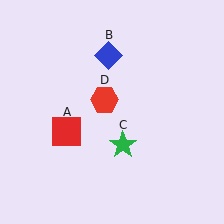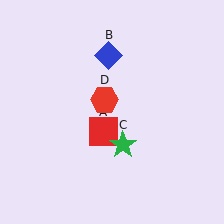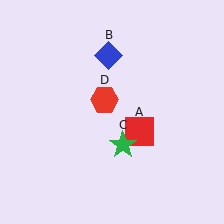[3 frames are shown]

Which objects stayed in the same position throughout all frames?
Blue diamond (object B) and green star (object C) and red hexagon (object D) remained stationary.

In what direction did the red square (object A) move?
The red square (object A) moved right.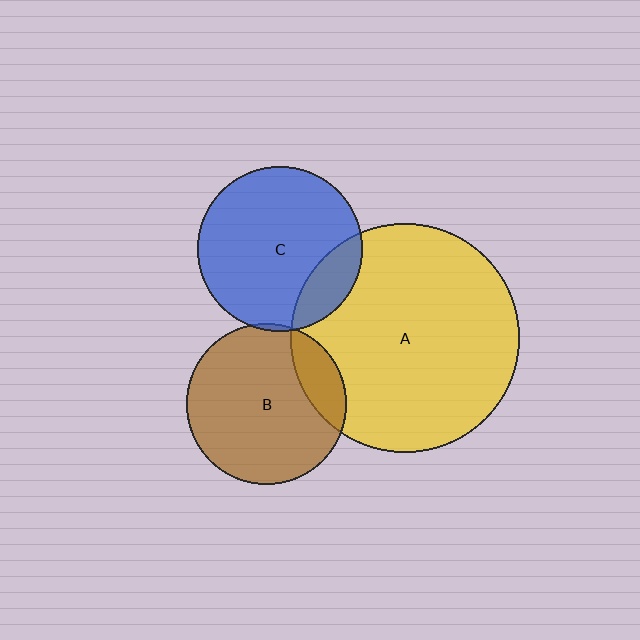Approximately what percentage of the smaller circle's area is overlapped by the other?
Approximately 15%.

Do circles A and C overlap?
Yes.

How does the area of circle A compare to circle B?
Approximately 2.1 times.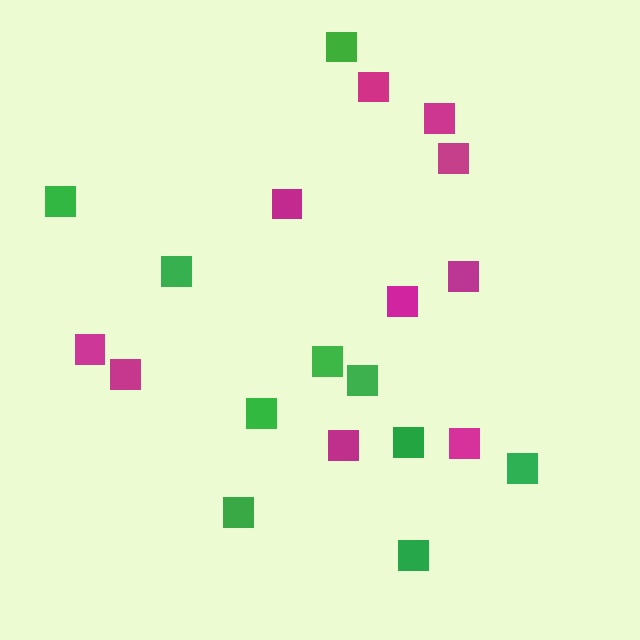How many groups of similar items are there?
There are 2 groups: one group of magenta squares (10) and one group of green squares (10).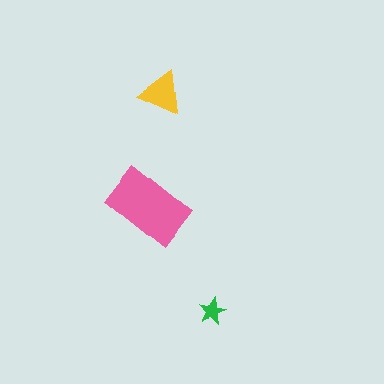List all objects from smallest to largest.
The green star, the yellow triangle, the pink rectangle.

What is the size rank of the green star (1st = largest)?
3rd.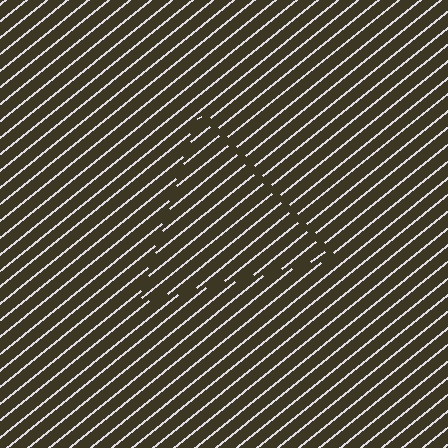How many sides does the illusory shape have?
3 sides — the line-ends trace a triangle.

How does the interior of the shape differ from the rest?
The interior of the shape contains the same grating, shifted by half a period — the contour is defined by the phase discontinuity where line-ends from the inner and outer gratings abut.